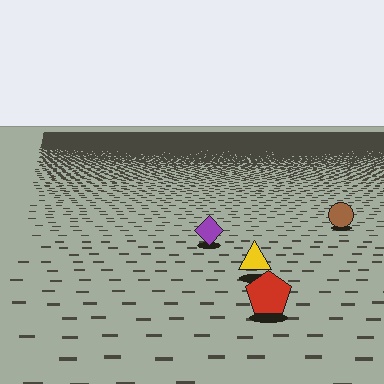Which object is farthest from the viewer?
The brown circle is farthest from the viewer. It appears smaller and the ground texture around it is denser.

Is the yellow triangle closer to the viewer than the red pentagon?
No. The red pentagon is closer — you can tell from the texture gradient: the ground texture is coarser near it.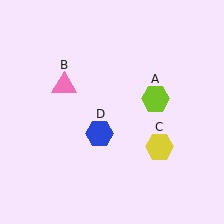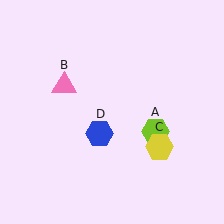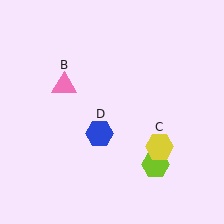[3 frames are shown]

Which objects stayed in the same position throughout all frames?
Pink triangle (object B) and yellow hexagon (object C) and blue hexagon (object D) remained stationary.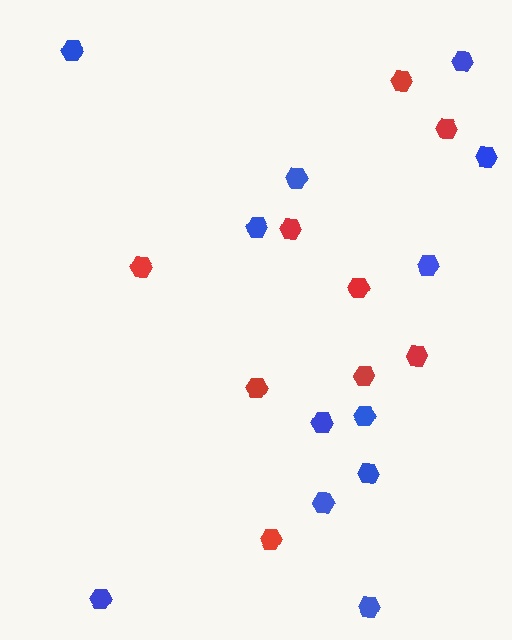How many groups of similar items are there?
There are 2 groups: one group of red hexagons (9) and one group of blue hexagons (12).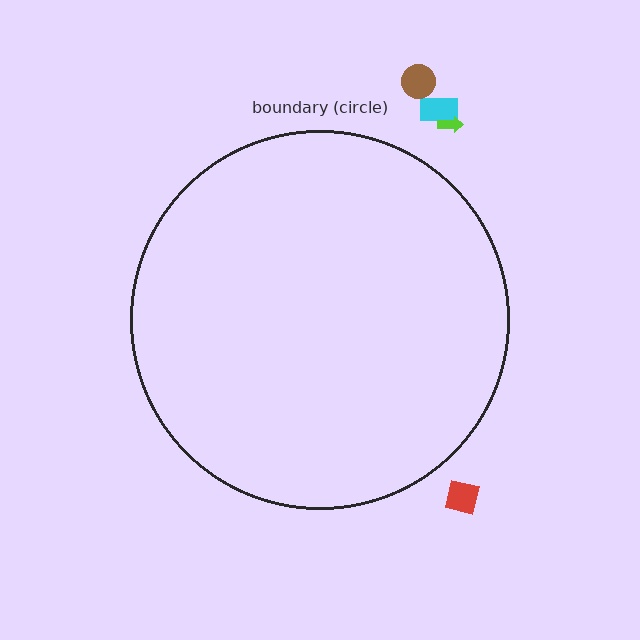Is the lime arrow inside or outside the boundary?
Outside.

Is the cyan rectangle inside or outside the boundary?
Outside.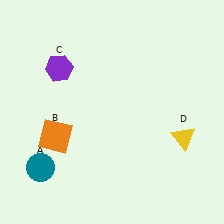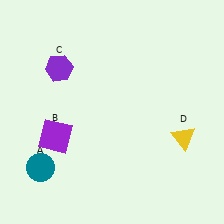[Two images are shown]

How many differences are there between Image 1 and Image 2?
There is 1 difference between the two images.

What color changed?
The square (B) changed from orange in Image 1 to purple in Image 2.